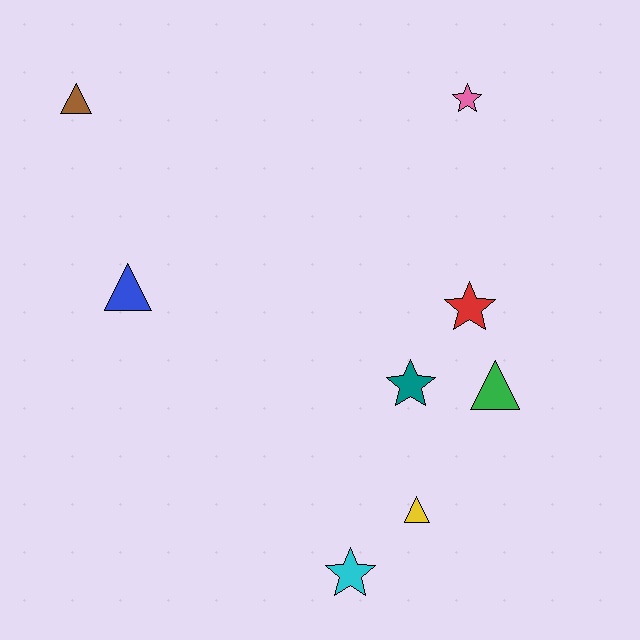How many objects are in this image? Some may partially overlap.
There are 8 objects.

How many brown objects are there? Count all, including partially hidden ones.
There is 1 brown object.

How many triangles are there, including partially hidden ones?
There are 4 triangles.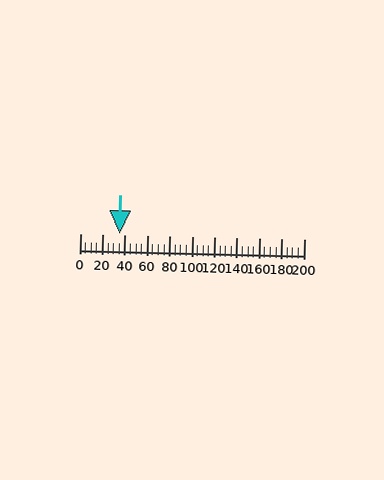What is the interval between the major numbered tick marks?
The major tick marks are spaced 20 units apart.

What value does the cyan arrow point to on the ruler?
The cyan arrow points to approximately 35.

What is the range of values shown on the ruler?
The ruler shows values from 0 to 200.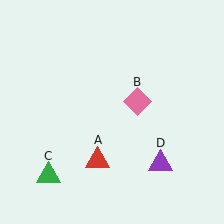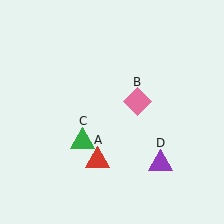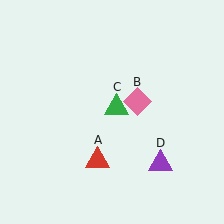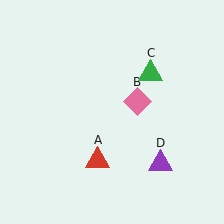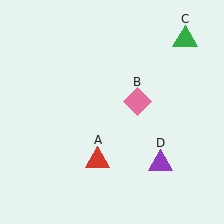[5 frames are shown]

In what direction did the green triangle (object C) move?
The green triangle (object C) moved up and to the right.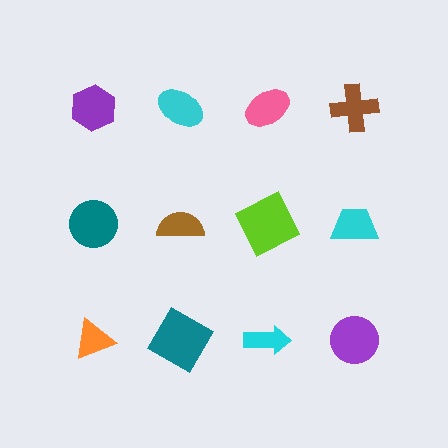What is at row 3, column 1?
An orange triangle.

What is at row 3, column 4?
A purple circle.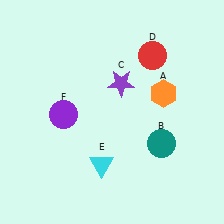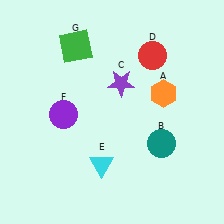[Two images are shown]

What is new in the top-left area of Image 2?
A green square (G) was added in the top-left area of Image 2.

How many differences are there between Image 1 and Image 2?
There is 1 difference between the two images.